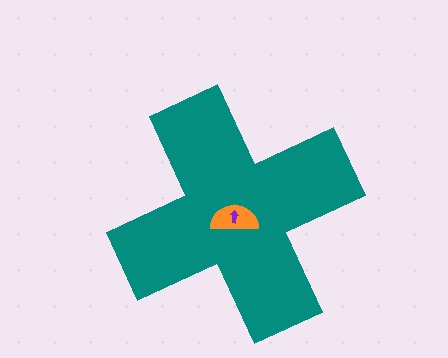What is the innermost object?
The purple arrow.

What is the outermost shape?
The teal cross.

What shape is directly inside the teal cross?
The orange semicircle.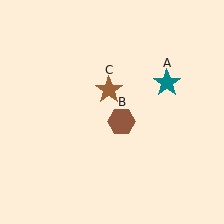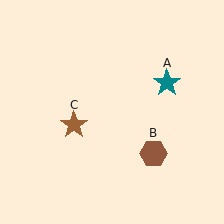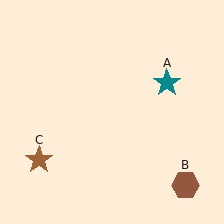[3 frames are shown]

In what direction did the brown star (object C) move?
The brown star (object C) moved down and to the left.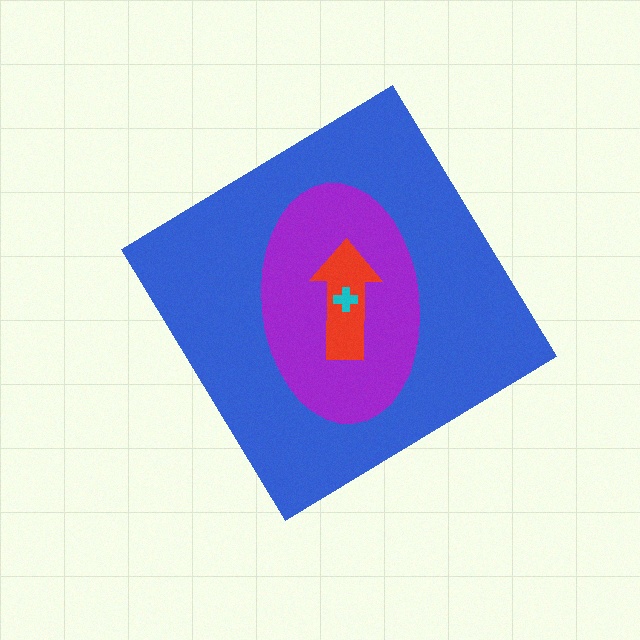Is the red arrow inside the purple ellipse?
Yes.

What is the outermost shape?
The blue diamond.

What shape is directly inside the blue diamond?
The purple ellipse.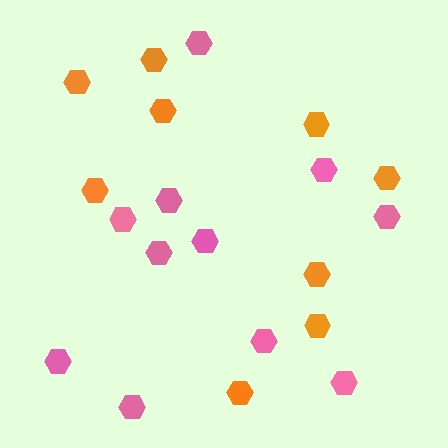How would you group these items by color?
There are 2 groups: one group of orange hexagons (9) and one group of pink hexagons (11).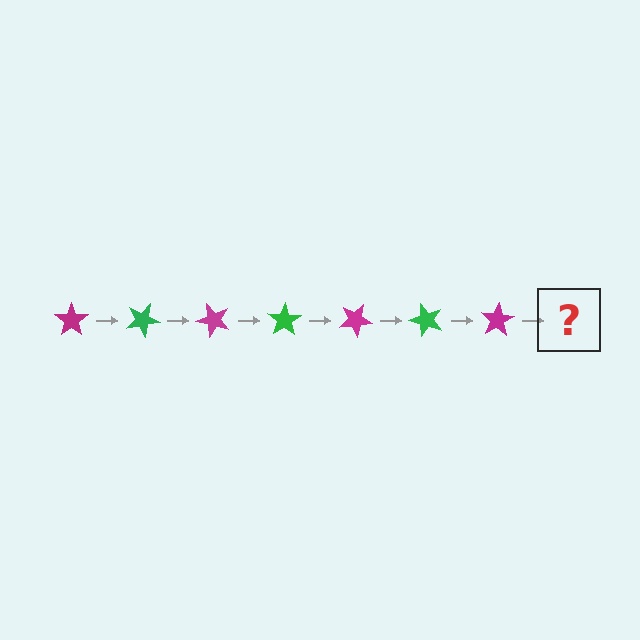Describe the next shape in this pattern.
It should be a green star, rotated 175 degrees from the start.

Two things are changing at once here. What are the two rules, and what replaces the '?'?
The two rules are that it rotates 25 degrees each step and the color cycles through magenta and green. The '?' should be a green star, rotated 175 degrees from the start.